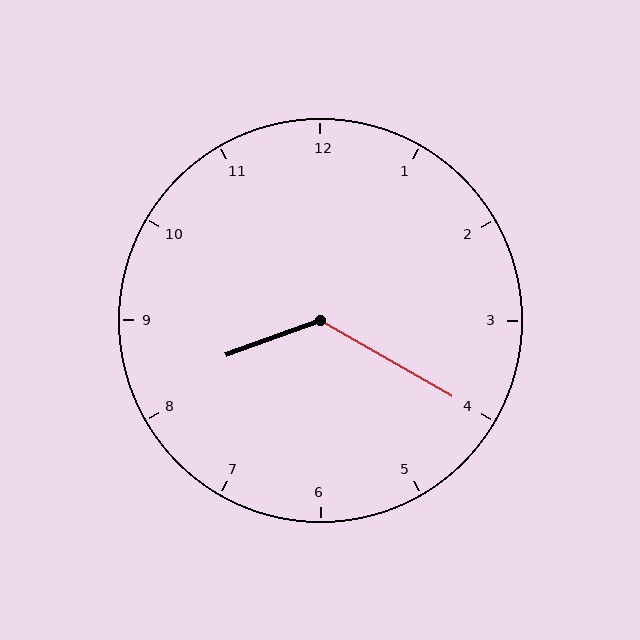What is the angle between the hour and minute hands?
Approximately 130 degrees.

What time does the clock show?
8:20.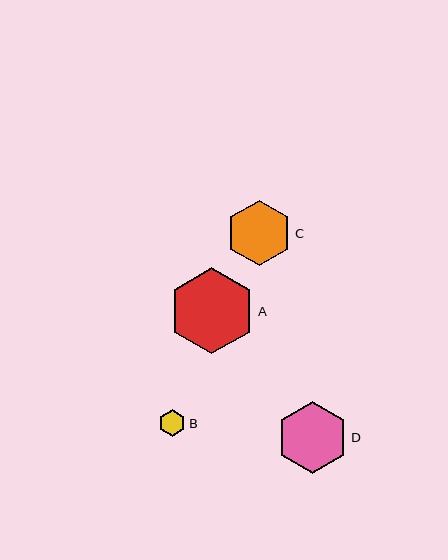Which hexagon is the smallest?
Hexagon B is the smallest with a size of approximately 27 pixels.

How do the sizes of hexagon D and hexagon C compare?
Hexagon D and hexagon C are approximately the same size.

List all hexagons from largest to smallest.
From largest to smallest: A, D, C, B.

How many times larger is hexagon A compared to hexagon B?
Hexagon A is approximately 3.2 times the size of hexagon B.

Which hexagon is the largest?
Hexagon A is the largest with a size of approximately 86 pixels.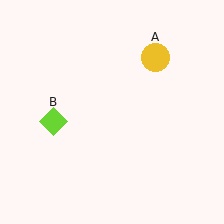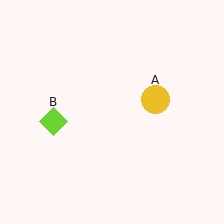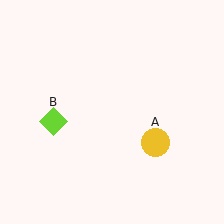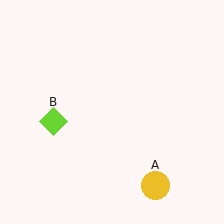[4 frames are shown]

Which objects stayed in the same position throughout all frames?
Lime diamond (object B) remained stationary.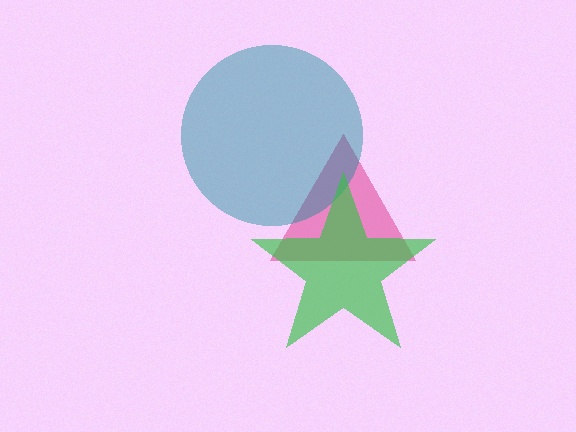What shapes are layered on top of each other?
The layered shapes are: a pink triangle, a teal circle, a green star.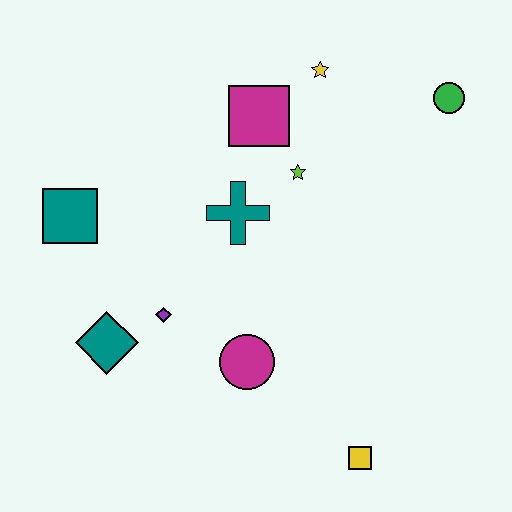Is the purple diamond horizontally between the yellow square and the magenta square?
No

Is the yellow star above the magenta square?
Yes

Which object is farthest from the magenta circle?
The green circle is farthest from the magenta circle.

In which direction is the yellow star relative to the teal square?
The yellow star is to the right of the teal square.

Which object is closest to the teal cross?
The lime star is closest to the teal cross.